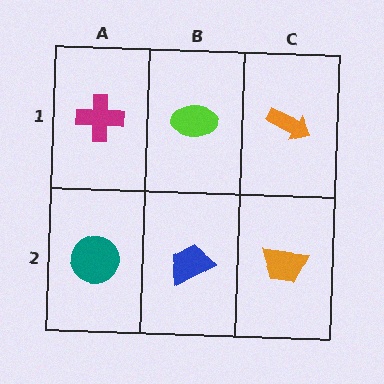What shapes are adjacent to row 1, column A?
A teal circle (row 2, column A), a lime ellipse (row 1, column B).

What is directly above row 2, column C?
An orange arrow.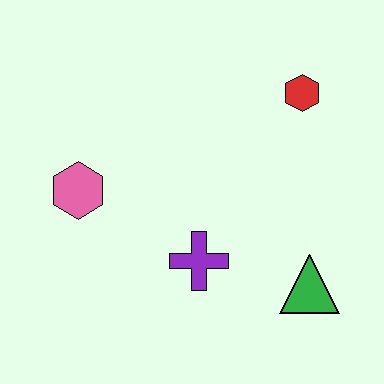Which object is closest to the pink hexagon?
The purple cross is closest to the pink hexagon.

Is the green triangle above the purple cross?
No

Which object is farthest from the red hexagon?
The pink hexagon is farthest from the red hexagon.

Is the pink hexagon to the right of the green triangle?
No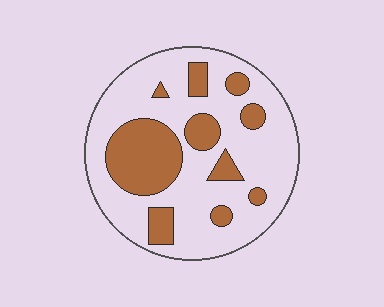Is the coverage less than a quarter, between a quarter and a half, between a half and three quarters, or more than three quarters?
Between a quarter and a half.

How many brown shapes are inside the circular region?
10.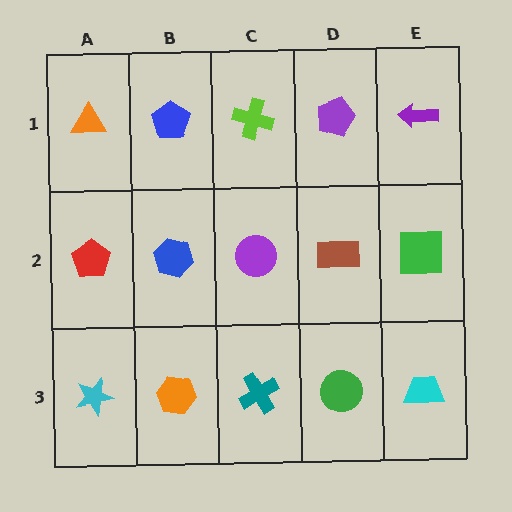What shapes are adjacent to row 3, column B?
A blue hexagon (row 2, column B), a cyan star (row 3, column A), a teal cross (row 3, column C).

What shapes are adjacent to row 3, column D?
A brown rectangle (row 2, column D), a teal cross (row 3, column C), a cyan trapezoid (row 3, column E).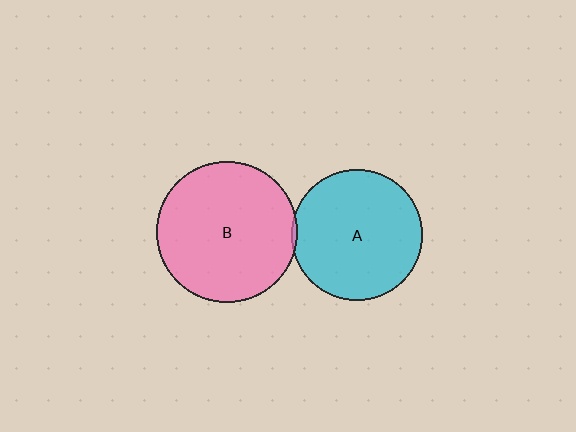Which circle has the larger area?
Circle B (pink).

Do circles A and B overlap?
Yes.